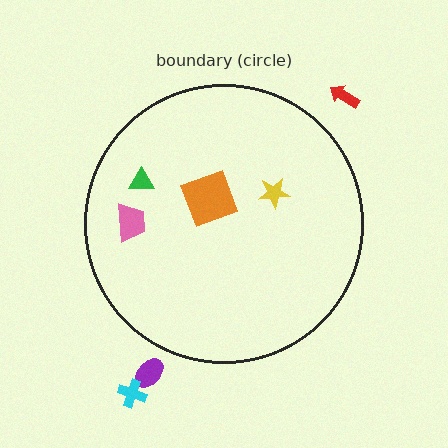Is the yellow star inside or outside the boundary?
Inside.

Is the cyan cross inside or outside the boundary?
Outside.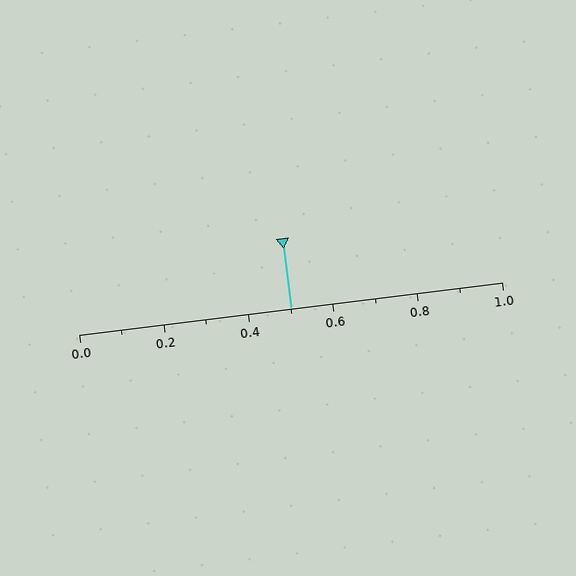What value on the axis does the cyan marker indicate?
The marker indicates approximately 0.5.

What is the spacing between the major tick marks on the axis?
The major ticks are spaced 0.2 apart.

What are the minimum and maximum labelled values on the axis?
The axis runs from 0.0 to 1.0.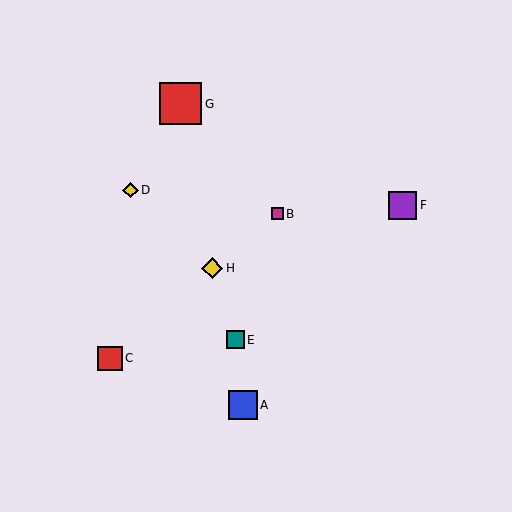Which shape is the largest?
The red square (labeled G) is the largest.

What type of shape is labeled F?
Shape F is a purple square.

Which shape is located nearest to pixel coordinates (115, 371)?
The red square (labeled C) at (110, 358) is nearest to that location.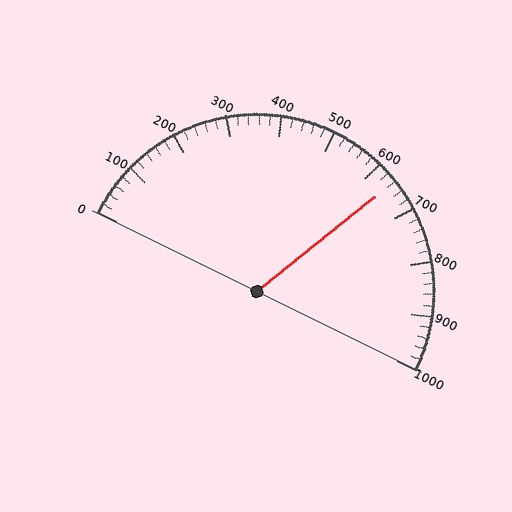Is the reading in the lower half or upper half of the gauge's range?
The reading is in the upper half of the range (0 to 1000).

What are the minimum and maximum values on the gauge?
The gauge ranges from 0 to 1000.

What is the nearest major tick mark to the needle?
The nearest major tick mark is 600.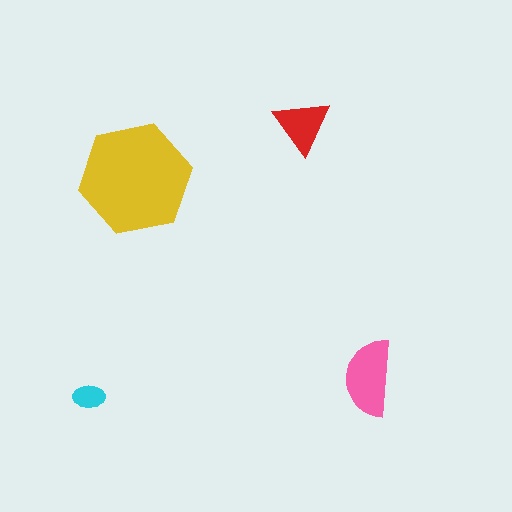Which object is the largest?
The yellow hexagon.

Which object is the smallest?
The cyan ellipse.